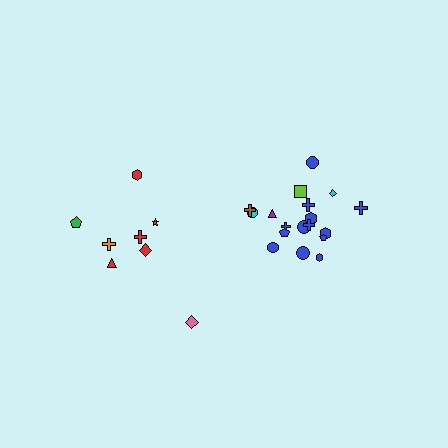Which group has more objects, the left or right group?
The right group.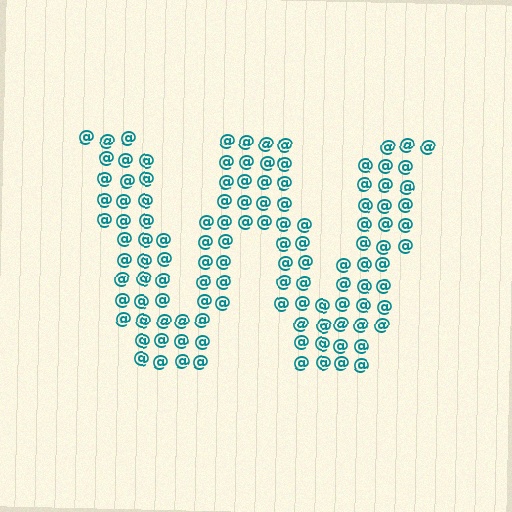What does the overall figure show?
The overall figure shows the letter W.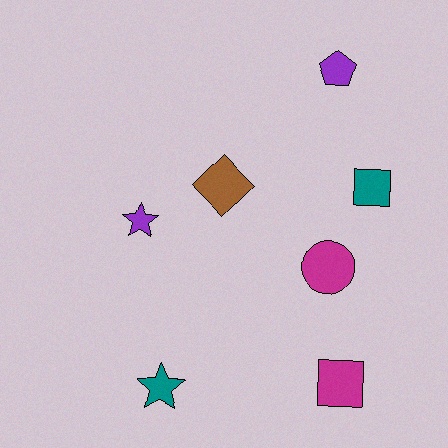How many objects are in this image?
There are 7 objects.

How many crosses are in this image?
There are no crosses.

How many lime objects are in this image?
There are no lime objects.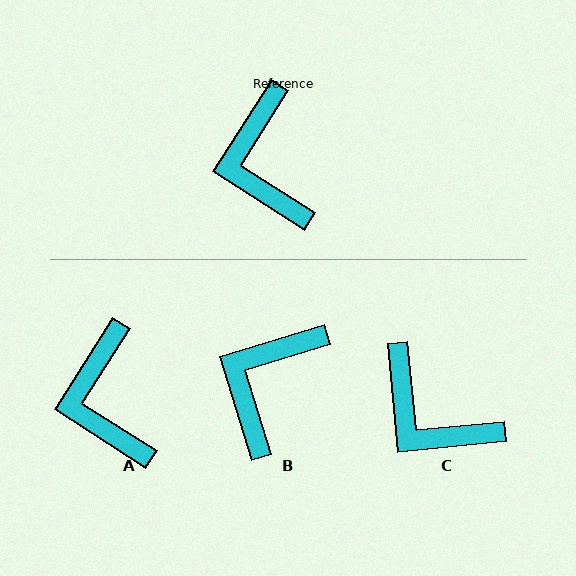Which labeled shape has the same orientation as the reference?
A.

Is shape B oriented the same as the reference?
No, it is off by about 40 degrees.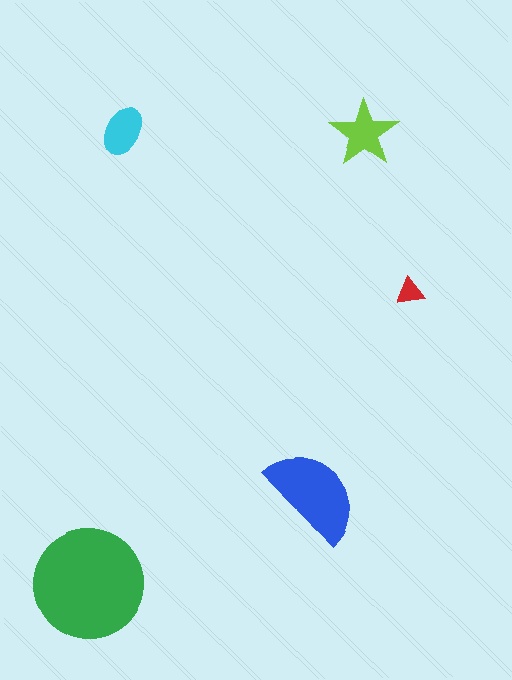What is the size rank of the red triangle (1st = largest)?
5th.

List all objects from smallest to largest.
The red triangle, the cyan ellipse, the lime star, the blue semicircle, the green circle.